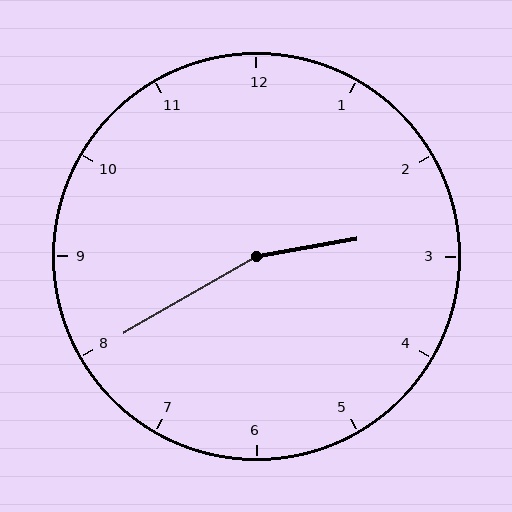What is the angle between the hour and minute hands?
Approximately 160 degrees.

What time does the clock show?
2:40.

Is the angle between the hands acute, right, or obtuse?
It is obtuse.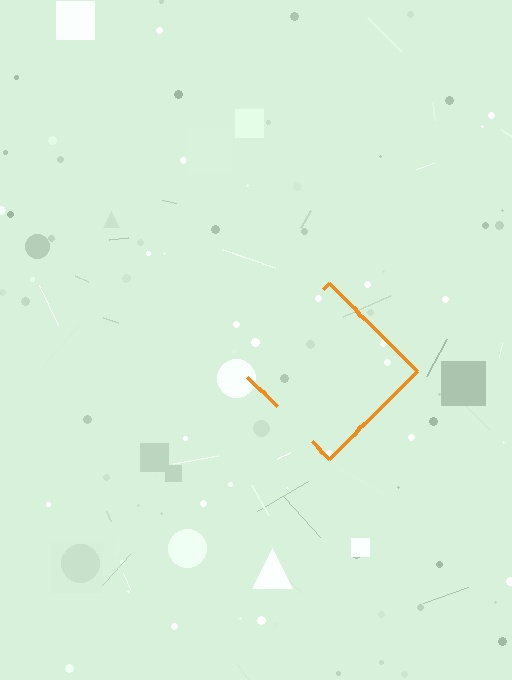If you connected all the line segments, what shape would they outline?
They would outline a diamond.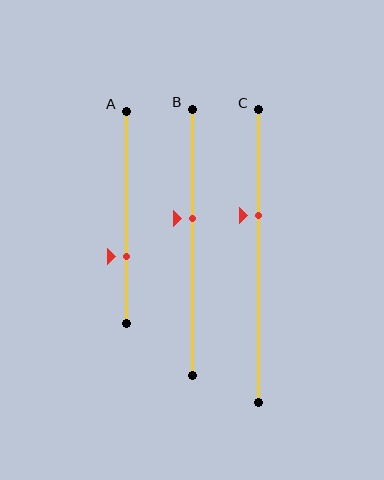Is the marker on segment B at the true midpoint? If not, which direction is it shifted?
No, the marker on segment B is shifted upward by about 9% of the segment length.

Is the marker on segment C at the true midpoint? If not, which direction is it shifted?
No, the marker on segment C is shifted upward by about 14% of the segment length.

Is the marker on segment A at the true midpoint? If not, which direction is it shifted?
No, the marker on segment A is shifted downward by about 18% of the segment length.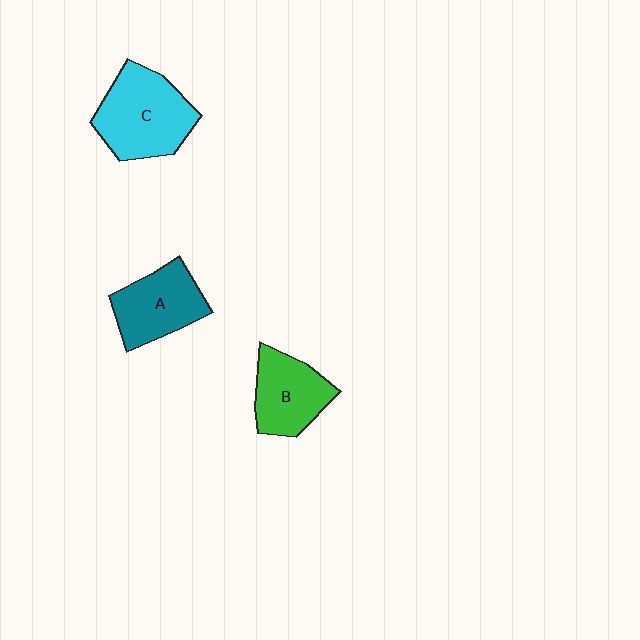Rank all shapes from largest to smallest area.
From largest to smallest: C (cyan), A (teal), B (green).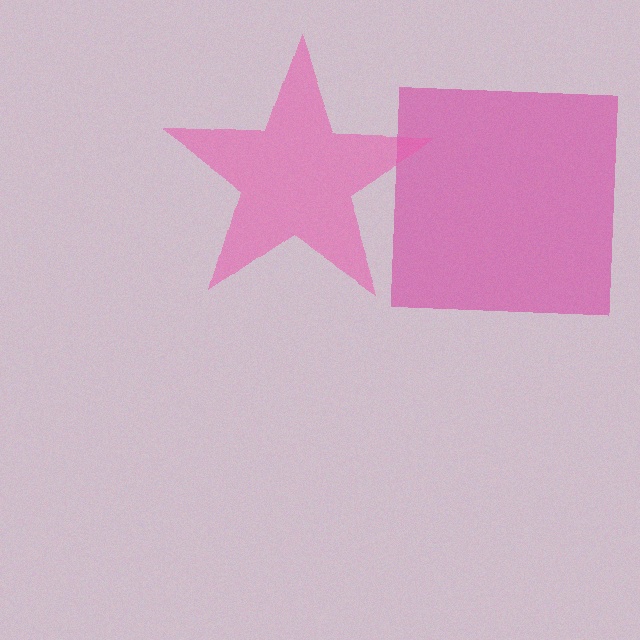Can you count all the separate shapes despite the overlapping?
Yes, there are 2 separate shapes.